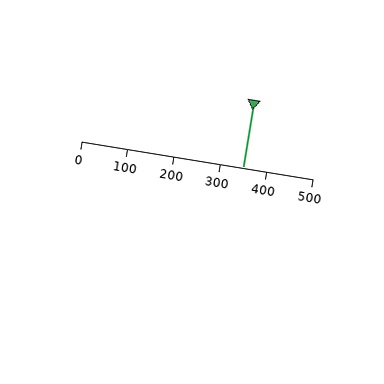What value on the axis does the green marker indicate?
The marker indicates approximately 350.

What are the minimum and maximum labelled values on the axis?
The axis runs from 0 to 500.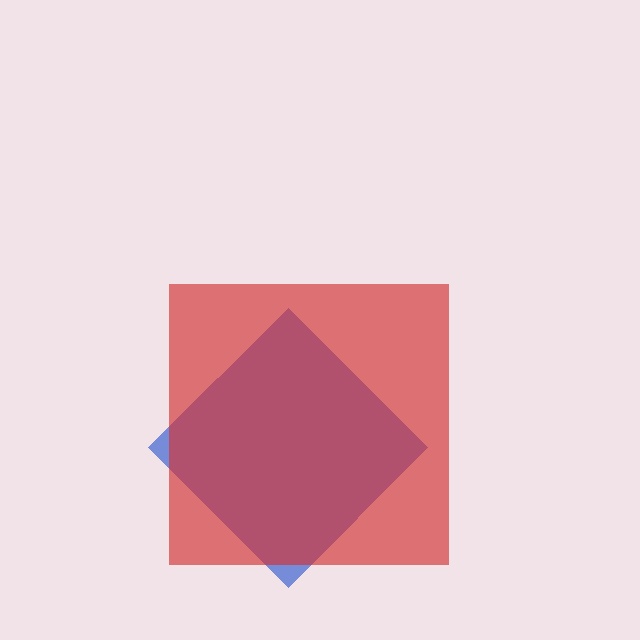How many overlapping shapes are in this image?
There are 2 overlapping shapes in the image.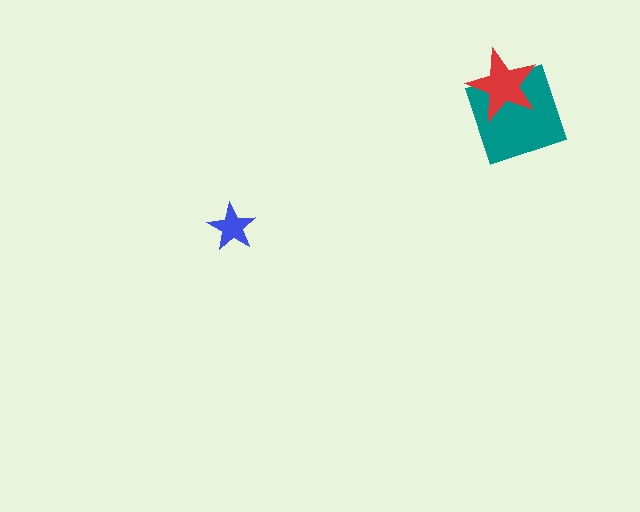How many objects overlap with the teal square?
1 object overlaps with the teal square.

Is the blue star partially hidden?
No, no other shape covers it.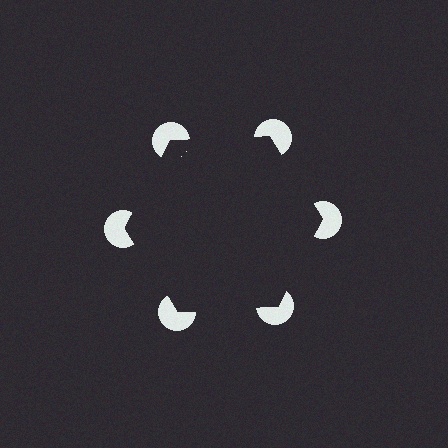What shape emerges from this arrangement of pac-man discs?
An illusory hexagon — its edges are inferred from the aligned wedge cuts in the pac-man discs, not physically drawn.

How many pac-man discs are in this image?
There are 6 — one at each vertex of the illusory hexagon.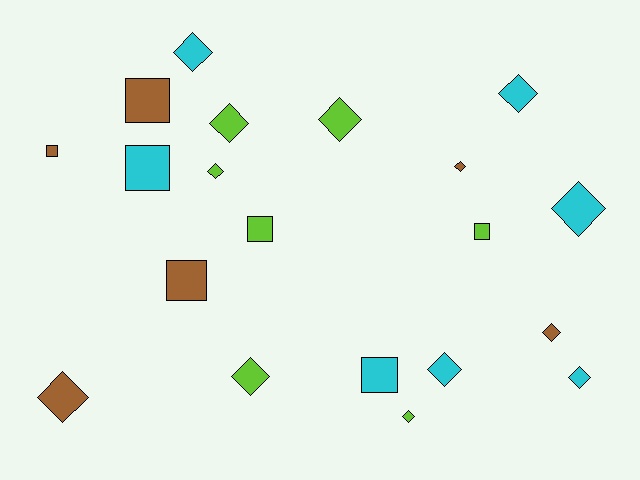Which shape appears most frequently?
Diamond, with 13 objects.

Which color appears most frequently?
Cyan, with 7 objects.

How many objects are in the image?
There are 20 objects.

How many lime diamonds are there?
There are 5 lime diamonds.